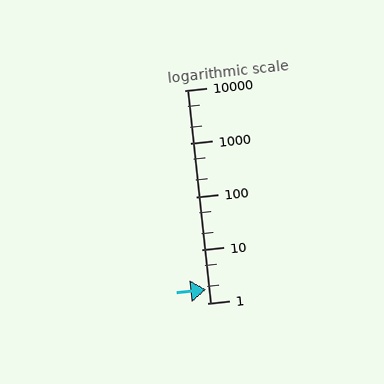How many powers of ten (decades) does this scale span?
The scale spans 4 decades, from 1 to 10000.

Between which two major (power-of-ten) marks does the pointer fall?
The pointer is between 1 and 10.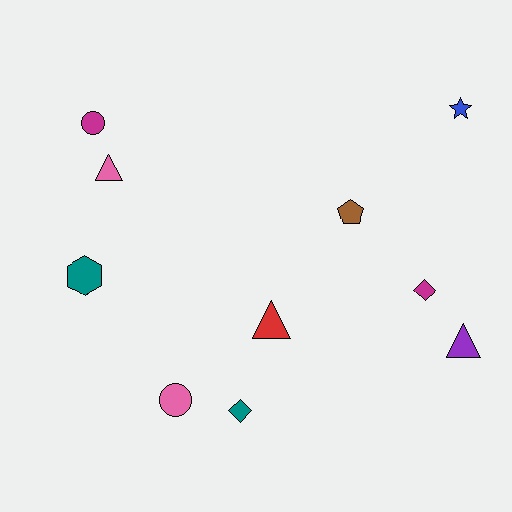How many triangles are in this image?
There are 3 triangles.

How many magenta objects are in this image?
There are 2 magenta objects.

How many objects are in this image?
There are 10 objects.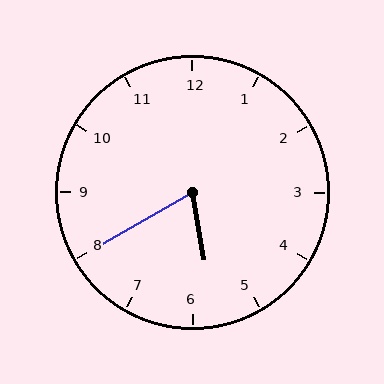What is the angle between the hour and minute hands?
Approximately 70 degrees.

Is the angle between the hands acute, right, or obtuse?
It is acute.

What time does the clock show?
5:40.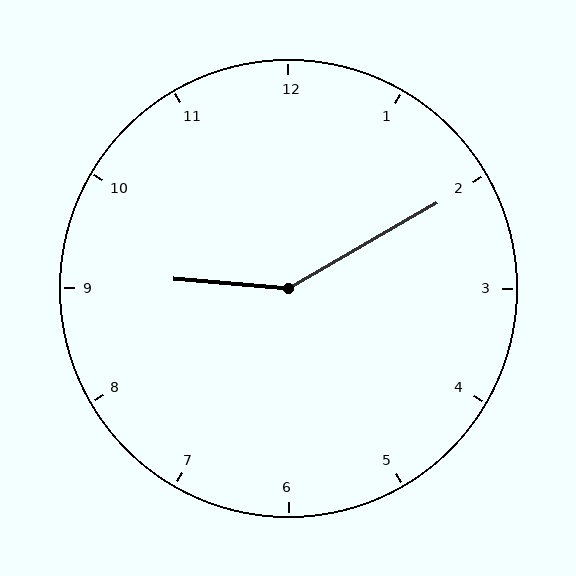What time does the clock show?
9:10.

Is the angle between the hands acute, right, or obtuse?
It is obtuse.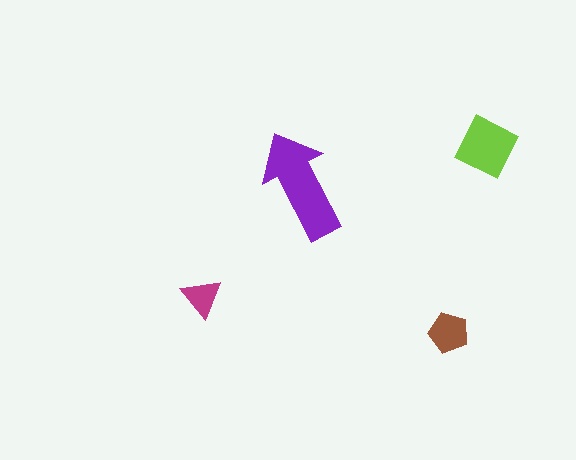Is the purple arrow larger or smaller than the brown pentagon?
Larger.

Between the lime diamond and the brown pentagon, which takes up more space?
The lime diamond.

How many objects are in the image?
There are 4 objects in the image.